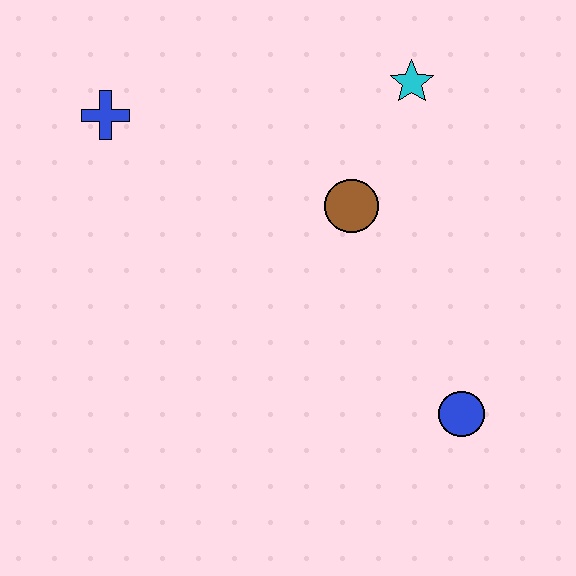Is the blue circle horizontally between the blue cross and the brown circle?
No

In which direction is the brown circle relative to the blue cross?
The brown circle is to the right of the blue cross.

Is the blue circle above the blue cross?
No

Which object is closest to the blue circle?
The brown circle is closest to the blue circle.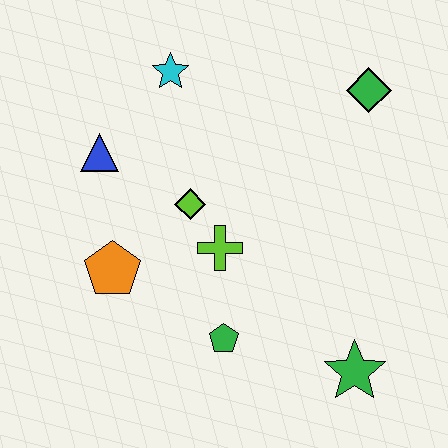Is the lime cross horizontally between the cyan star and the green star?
Yes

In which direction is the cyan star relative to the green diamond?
The cyan star is to the left of the green diamond.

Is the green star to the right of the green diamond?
No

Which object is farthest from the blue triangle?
The green star is farthest from the blue triangle.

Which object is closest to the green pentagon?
The lime cross is closest to the green pentagon.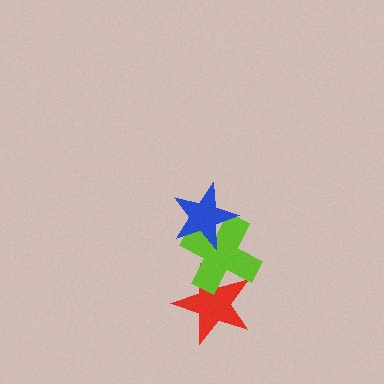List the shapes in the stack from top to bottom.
From top to bottom: the blue star, the lime cross, the red star.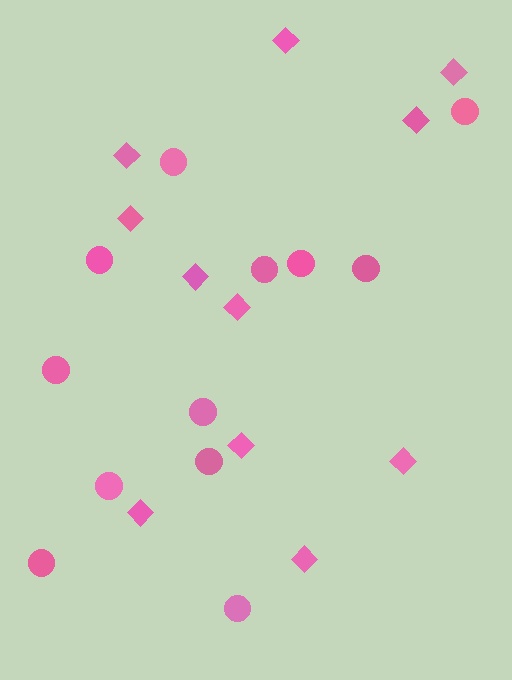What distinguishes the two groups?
There are 2 groups: one group of diamonds (11) and one group of circles (12).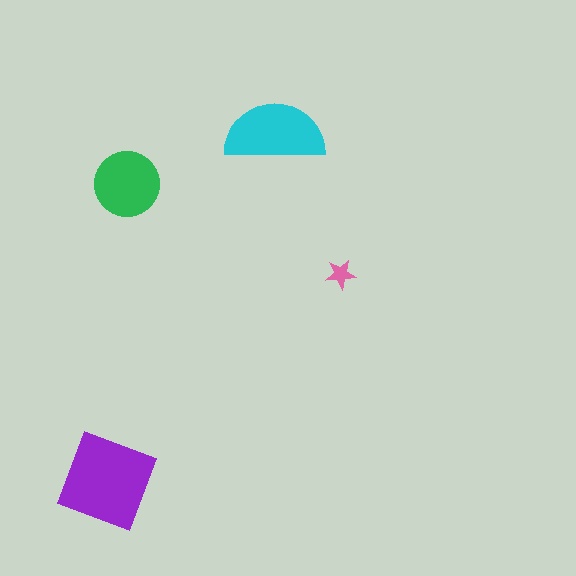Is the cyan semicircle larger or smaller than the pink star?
Larger.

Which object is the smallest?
The pink star.